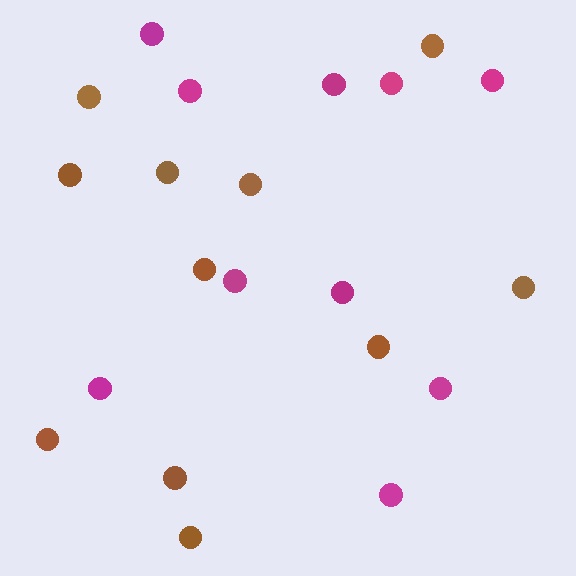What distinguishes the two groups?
There are 2 groups: one group of magenta circles (10) and one group of brown circles (11).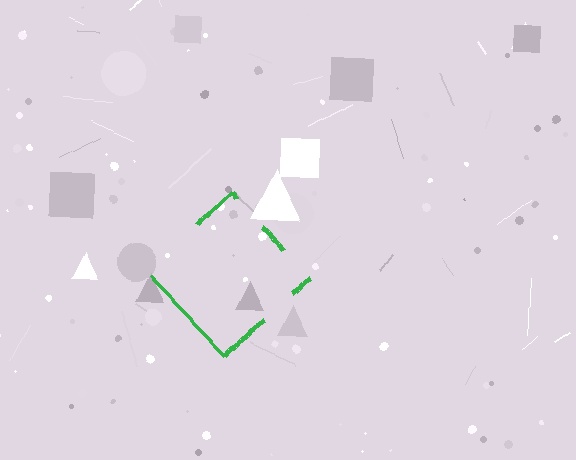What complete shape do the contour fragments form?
The contour fragments form a diamond.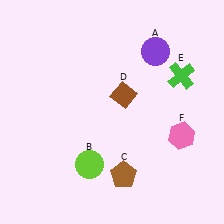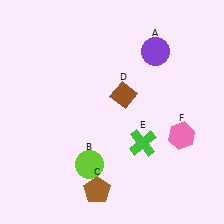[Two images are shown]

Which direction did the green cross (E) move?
The green cross (E) moved down.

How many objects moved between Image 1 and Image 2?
2 objects moved between the two images.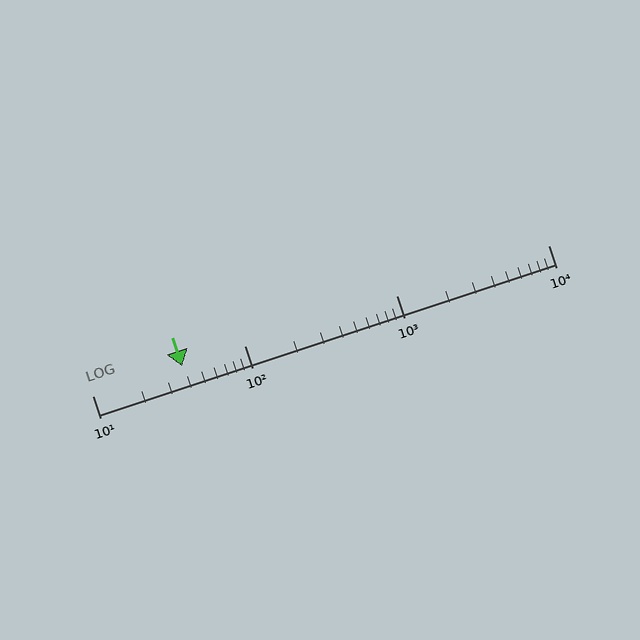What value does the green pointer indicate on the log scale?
The pointer indicates approximately 39.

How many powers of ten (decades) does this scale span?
The scale spans 3 decades, from 10 to 10000.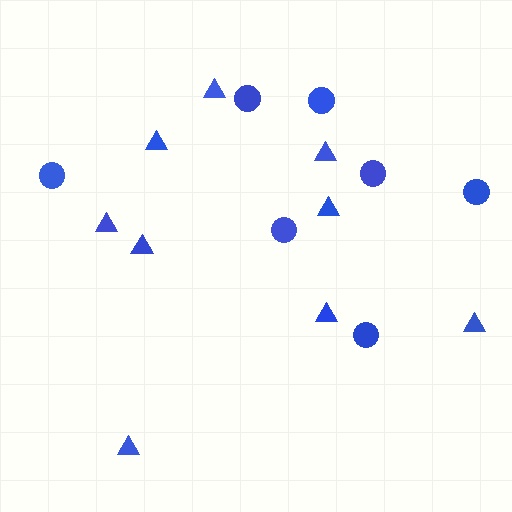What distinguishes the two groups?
There are 2 groups: one group of circles (7) and one group of triangles (9).